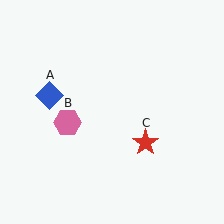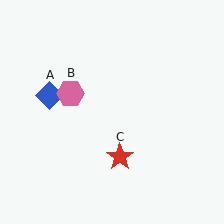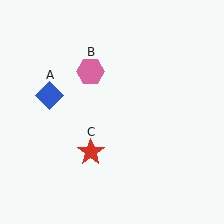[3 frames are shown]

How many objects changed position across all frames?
2 objects changed position: pink hexagon (object B), red star (object C).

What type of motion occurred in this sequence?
The pink hexagon (object B), red star (object C) rotated clockwise around the center of the scene.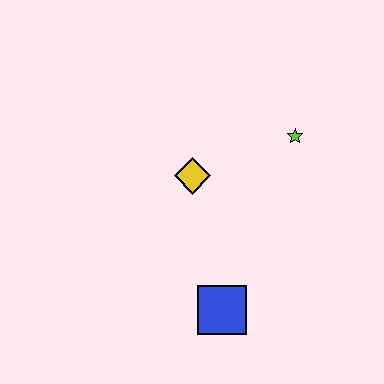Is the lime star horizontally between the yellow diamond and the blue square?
No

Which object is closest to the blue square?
The yellow diamond is closest to the blue square.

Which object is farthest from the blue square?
The lime star is farthest from the blue square.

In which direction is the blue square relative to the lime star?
The blue square is below the lime star.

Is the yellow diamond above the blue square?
Yes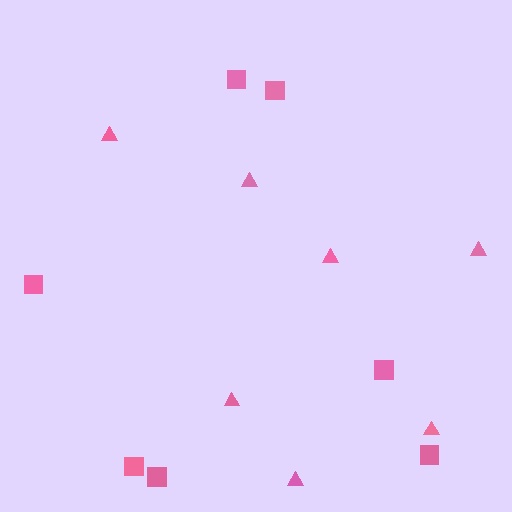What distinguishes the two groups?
There are 2 groups: one group of squares (7) and one group of triangles (7).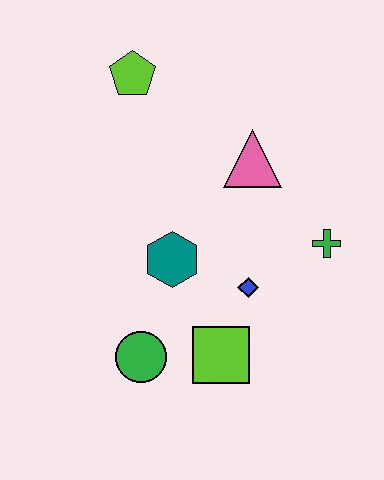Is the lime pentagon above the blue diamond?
Yes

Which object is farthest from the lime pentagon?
The lime square is farthest from the lime pentagon.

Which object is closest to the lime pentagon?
The pink triangle is closest to the lime pentagon.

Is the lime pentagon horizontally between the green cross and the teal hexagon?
No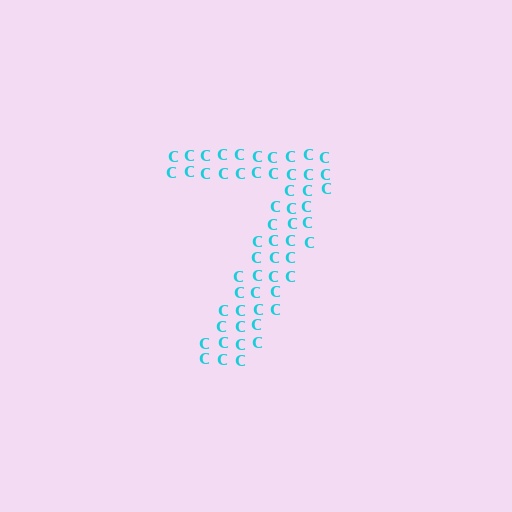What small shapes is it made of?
It is made of small letter C's.